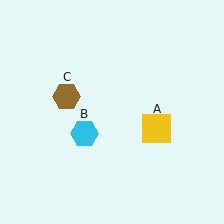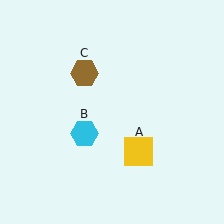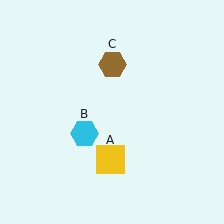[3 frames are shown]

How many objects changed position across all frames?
2 objects changed position: yellow square (object A), brown hexagon (object C).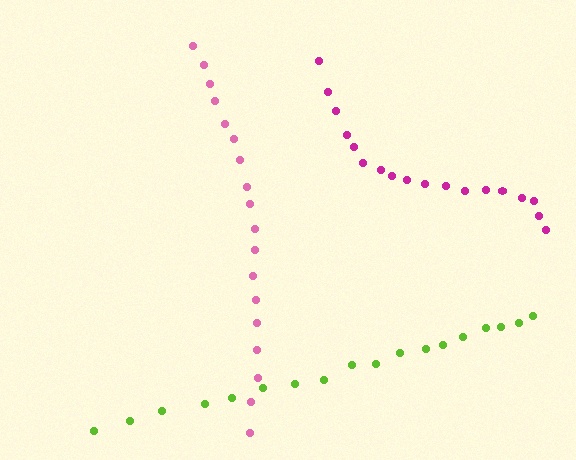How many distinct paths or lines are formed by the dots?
There are 3 distinct paths.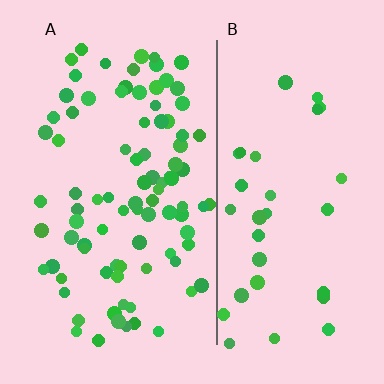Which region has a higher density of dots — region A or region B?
A (the left).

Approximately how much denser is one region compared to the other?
Approximately 2.6× — region A over region B.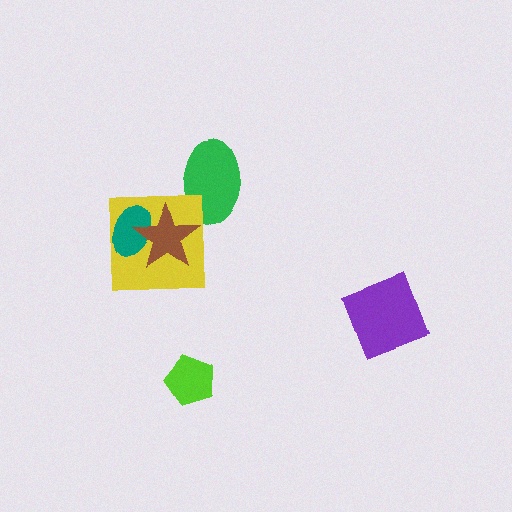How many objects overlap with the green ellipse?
0 objects overlap with the green ellipse.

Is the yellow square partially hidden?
Yes, it is partially covered by another shape.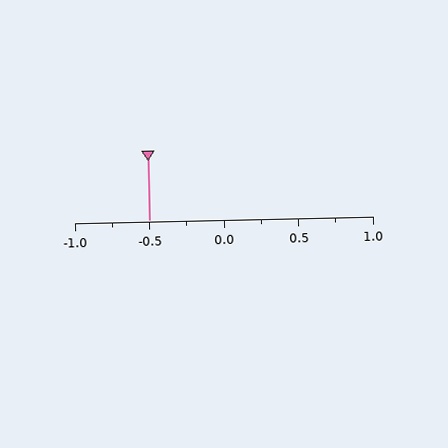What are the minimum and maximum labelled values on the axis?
The axis runs from -1.0 to 1.0.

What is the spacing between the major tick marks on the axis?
The major ticks are spaced 0.5 apart.